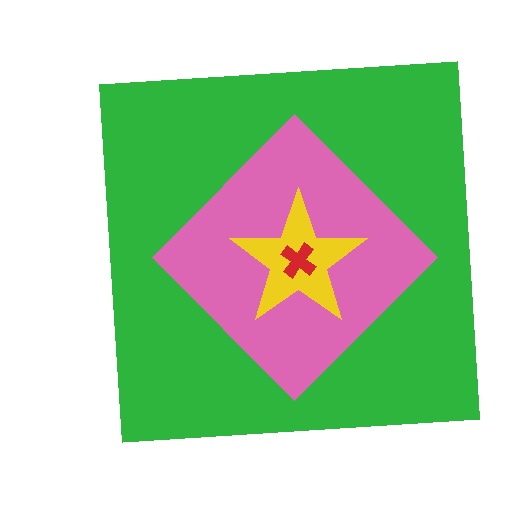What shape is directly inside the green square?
The pink diamond.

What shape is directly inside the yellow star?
The red cross.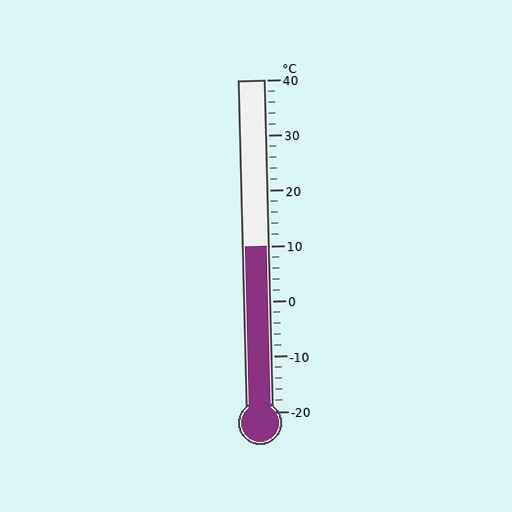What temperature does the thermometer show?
The thermometer shows approximately 10°C.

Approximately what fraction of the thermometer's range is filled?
The thermometer is filled to approximately 50% of its range.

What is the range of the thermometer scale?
The thermometer scale ranges from -20°C to 40°C.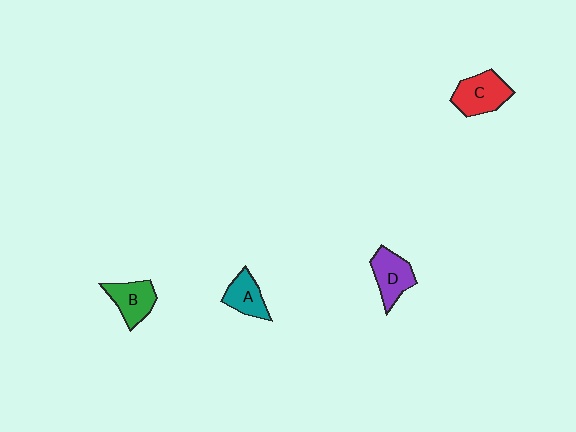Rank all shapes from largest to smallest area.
From largest to smallest: C (red), D (purple), B (green), A (teal).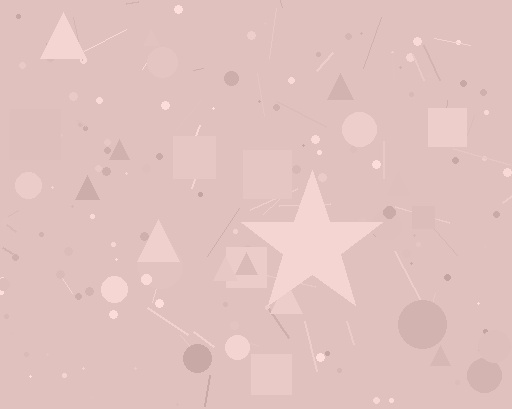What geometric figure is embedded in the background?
A star is embedded in the background.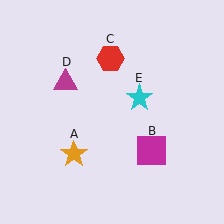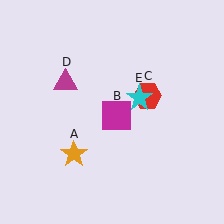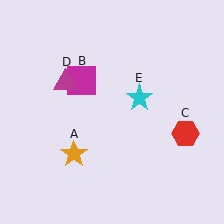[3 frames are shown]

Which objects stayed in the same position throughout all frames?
Orange star (object A) and magenta triangle (object D) and cyan star (object E) remained stationary.